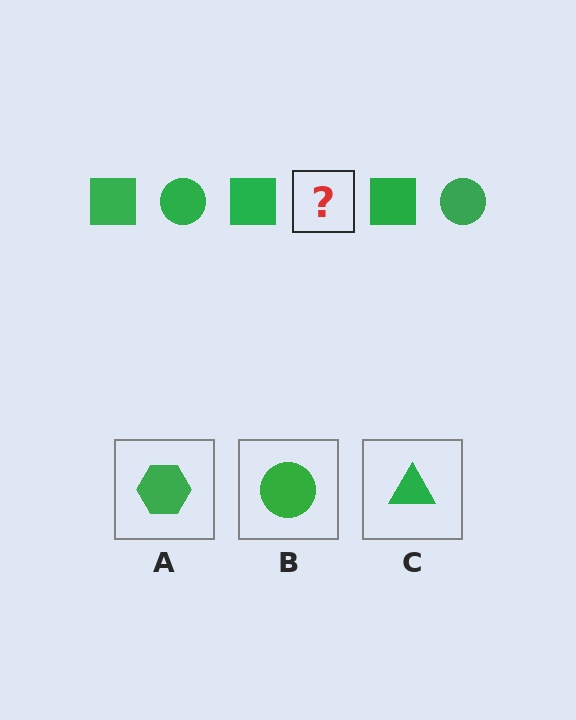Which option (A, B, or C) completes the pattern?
B.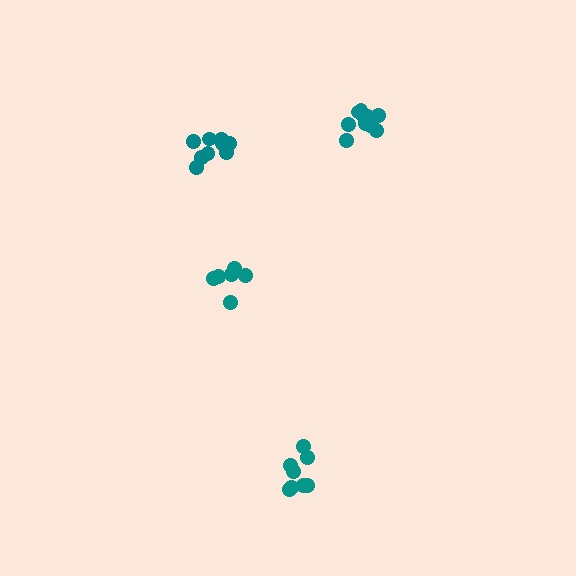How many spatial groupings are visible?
There are 4 spatial groupings.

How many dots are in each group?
Group 1: 9 dots, Group 2: 6 dots, Group 3: 8 dots, Group 4: 10 dots (33 total).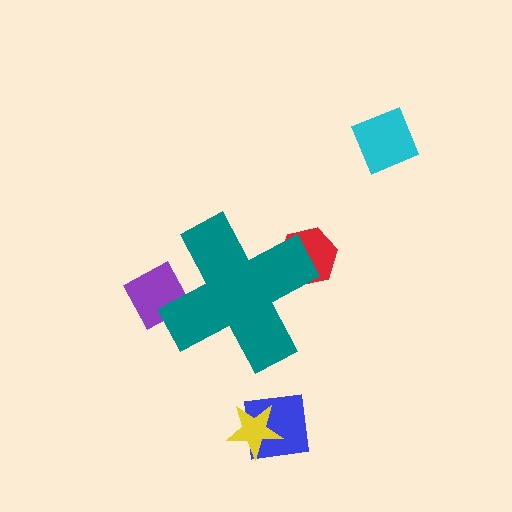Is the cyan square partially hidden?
No, the cyan square is fully visible.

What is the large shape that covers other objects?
A teal cross.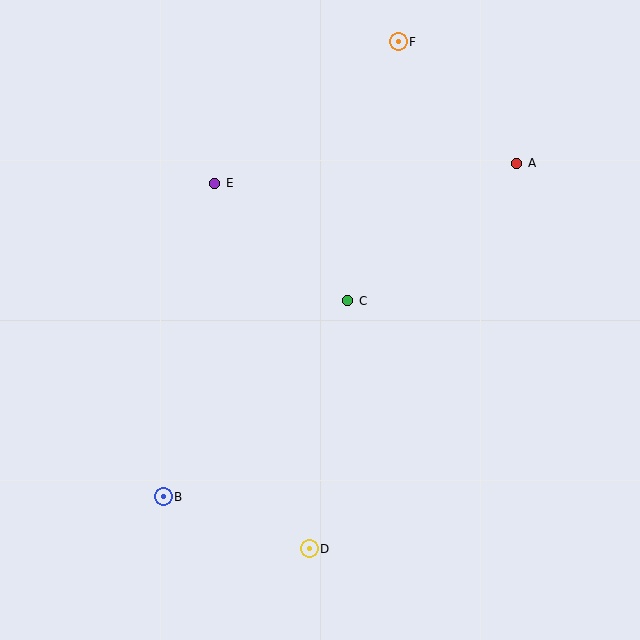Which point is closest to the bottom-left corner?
Point B is closest to the bottom-left corner.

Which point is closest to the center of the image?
Point C at (348, 301) is closest to the center.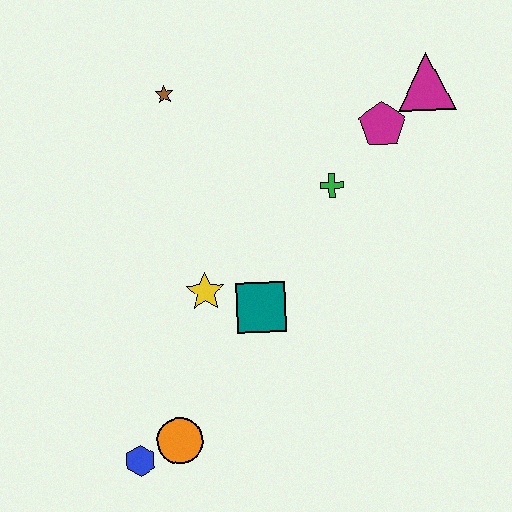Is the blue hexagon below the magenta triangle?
Yes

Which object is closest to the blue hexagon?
The orange circle is closest to the blue hexagon.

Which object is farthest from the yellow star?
The magenta triangle is farthest from the yellow star.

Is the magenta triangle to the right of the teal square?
Yes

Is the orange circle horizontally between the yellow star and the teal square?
No